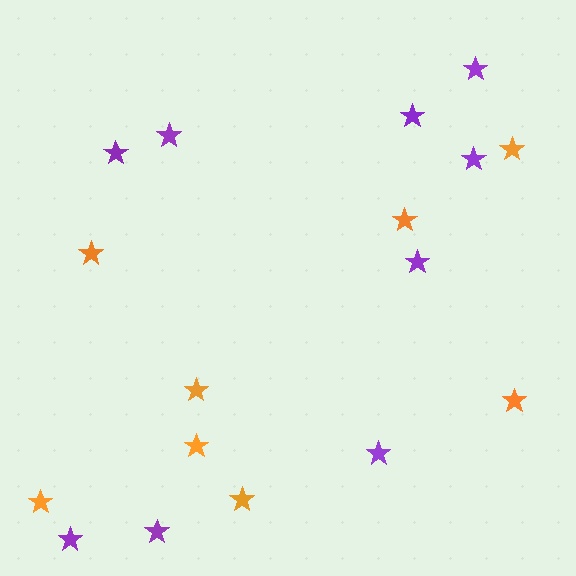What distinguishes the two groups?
There are 2 groups: one group of orange stars (8) and one group of purple stars (9).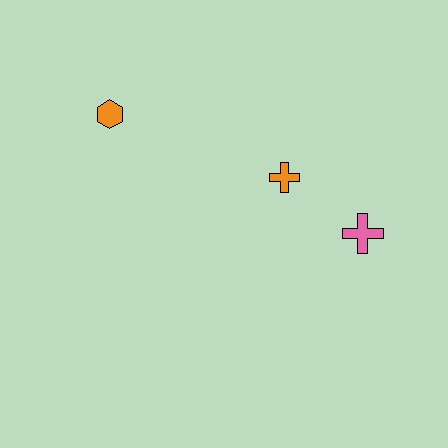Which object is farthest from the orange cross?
The orange hexagon is farthest from the orange cross.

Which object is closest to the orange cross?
The pink cross is closest to the orange cross.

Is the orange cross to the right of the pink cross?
No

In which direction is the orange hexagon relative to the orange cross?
The orange hexagon is to the left of the orange cross.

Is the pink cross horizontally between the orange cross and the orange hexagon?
No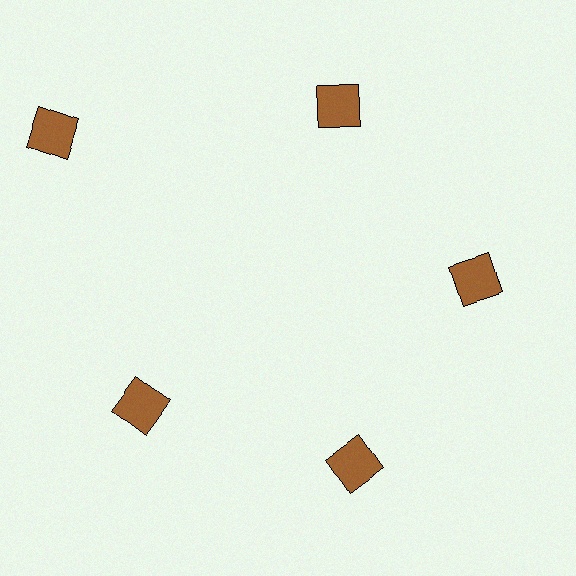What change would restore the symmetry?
The symmetry would be restored by moving it inward, back onto the ring so that all 5 squares sit at equal angles and equal distance from the center.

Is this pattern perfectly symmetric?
No. The 5 brown squares are arranged in a ring, but one element near the 10 o'clock position is pushed outward from the center, breaking the 5-fold rotational symmetry.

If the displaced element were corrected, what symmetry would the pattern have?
It would have 5-fold rotational symmetry — the pattern would map onto itself every 72 degrees.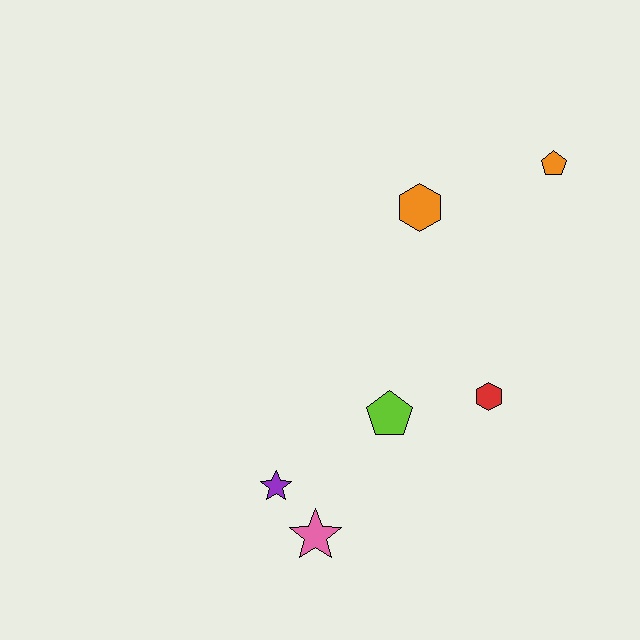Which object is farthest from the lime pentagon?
The orange pentagon is farthest from the lime pentagon.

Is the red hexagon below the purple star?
No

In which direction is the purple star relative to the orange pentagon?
The purple star is below the orange pentagon.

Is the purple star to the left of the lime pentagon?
Yes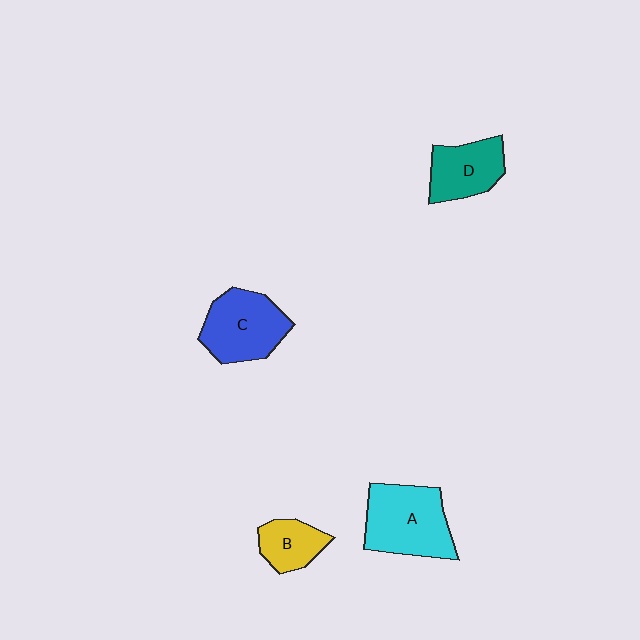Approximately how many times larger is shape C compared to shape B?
Approximately 1.8 times.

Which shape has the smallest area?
Shape B (yellow).